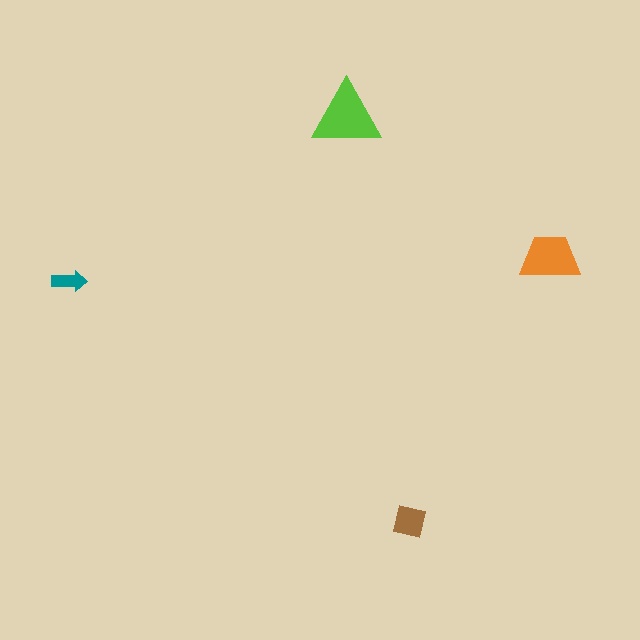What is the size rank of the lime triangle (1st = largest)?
1st.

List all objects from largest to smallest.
The lime triangle, the orange trapezoid, the brown square, the teal arrow.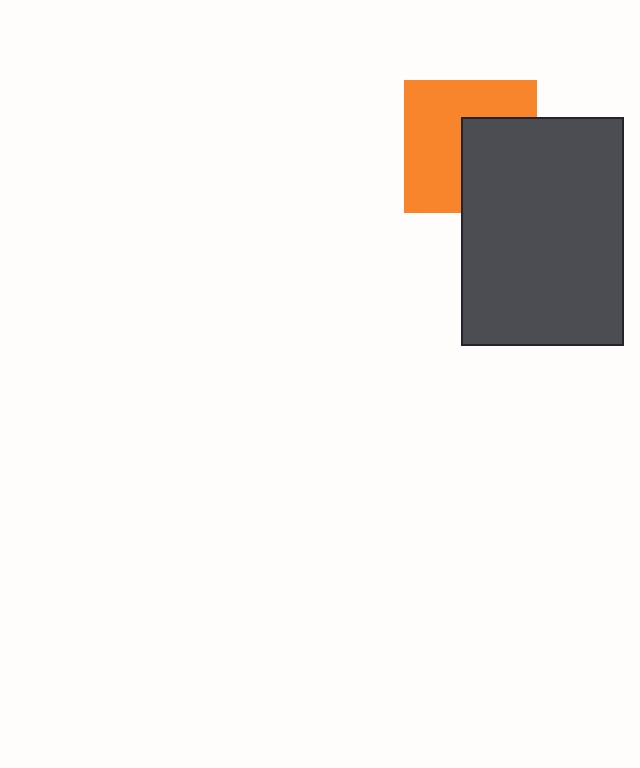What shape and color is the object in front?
The object in front is a dark gray rectangle.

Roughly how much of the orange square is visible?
About half of it is visible (roughly 59%).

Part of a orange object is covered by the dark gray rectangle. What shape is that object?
It is a square.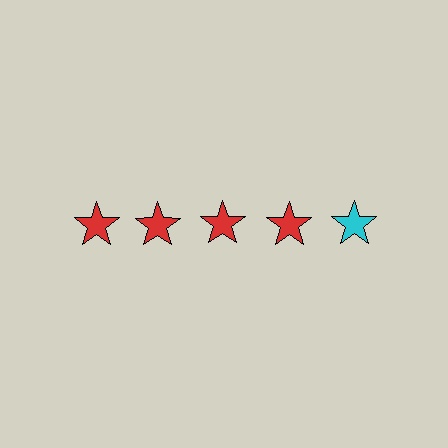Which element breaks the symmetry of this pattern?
The cyan star in the top row, rightmost column breaks the symmetry. All other shapes are red stars.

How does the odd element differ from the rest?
It has a different color: cyan instead of red.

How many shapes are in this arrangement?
There are 5 shapes arranged in a grid pattern.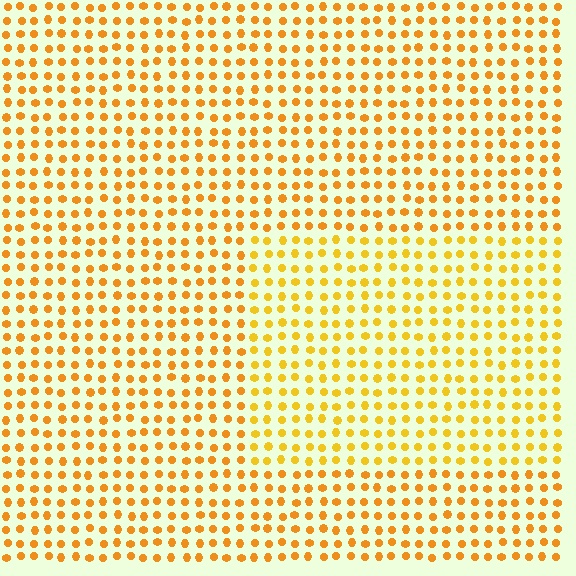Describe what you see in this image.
The image is filled with small orange elements in a uniform arrangement. A rectangle-shaped region is visible where the elements are tinted to a slightly different hue, forming a subtle color boundary.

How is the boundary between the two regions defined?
The boundary is defined purely by a slight shift in hue (about 16 degrees). Spacing, size, and orientation are identical on both sides.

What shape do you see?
I see a rectangle.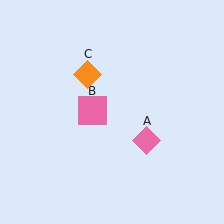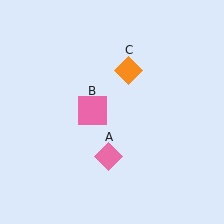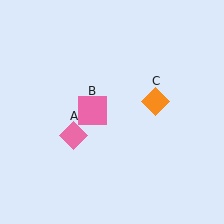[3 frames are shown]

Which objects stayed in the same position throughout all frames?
Pink square (object B) remained stationary.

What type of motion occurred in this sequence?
The pink diamond (object A), orange diamond (object C) rotated clockwise around the center of the scene.